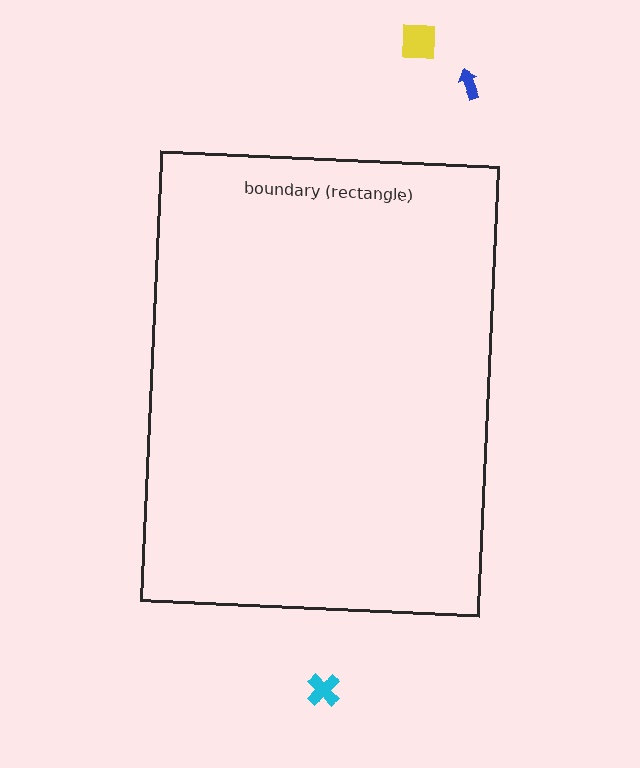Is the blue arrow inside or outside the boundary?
Outside.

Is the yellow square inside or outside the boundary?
Outside.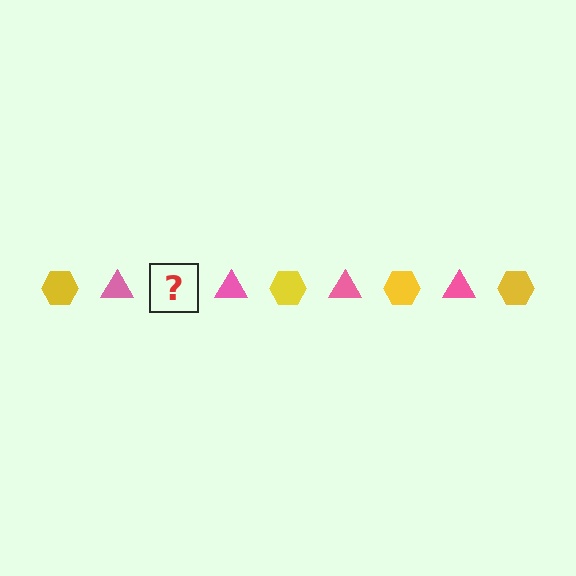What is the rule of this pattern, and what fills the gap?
The rule is that the pattern alternates between yellow hexagon and pink triangle. The gap should be filled with a yellow hexagon.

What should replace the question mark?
The question mark should be replaced with a yellow hexagon.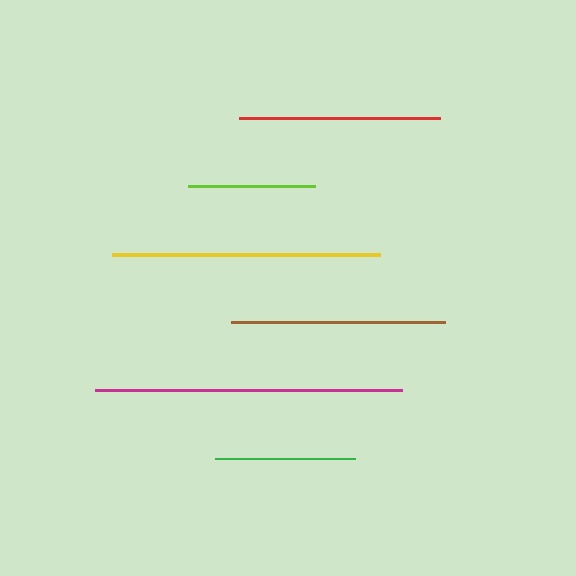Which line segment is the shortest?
The lime line is the shortest at approximately 127 pixels.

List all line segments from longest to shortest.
From longest to shortest: magenta, yellow, brown, red, green, lime.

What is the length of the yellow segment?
The yellow segment is approximately 268 pixels long.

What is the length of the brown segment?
The brown segment is approximately 214 pixels long.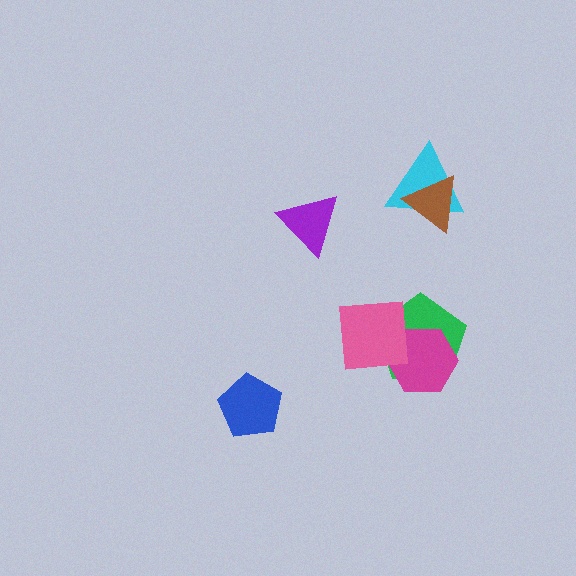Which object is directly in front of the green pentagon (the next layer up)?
The magenta hexagon is directly in front of the green pentagon.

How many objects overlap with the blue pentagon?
0 objects overlap with the blue pentagon.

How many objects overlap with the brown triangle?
1 object overlaps with the brown triangle.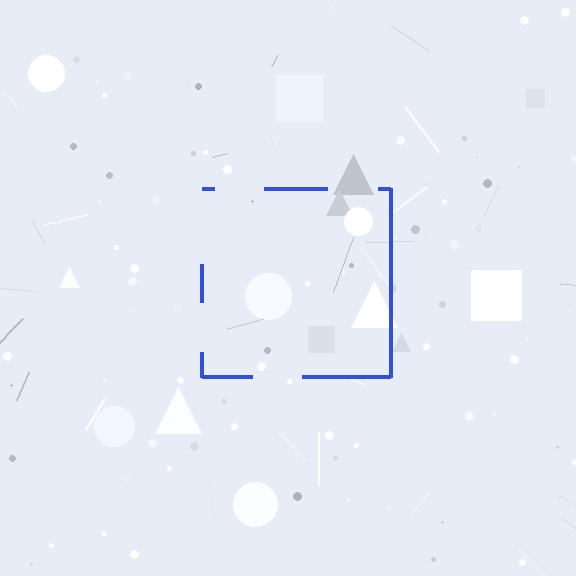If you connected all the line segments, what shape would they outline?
They would outline a square.